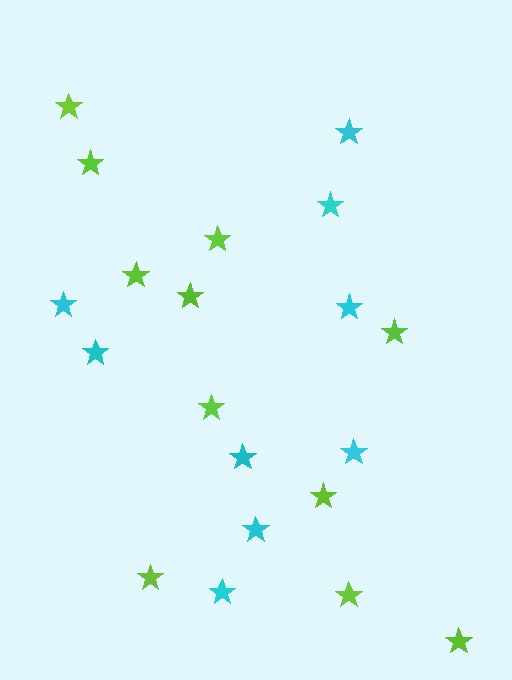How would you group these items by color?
There are 2 groups: one group of cyan stars (9) and one group of lime stars (11).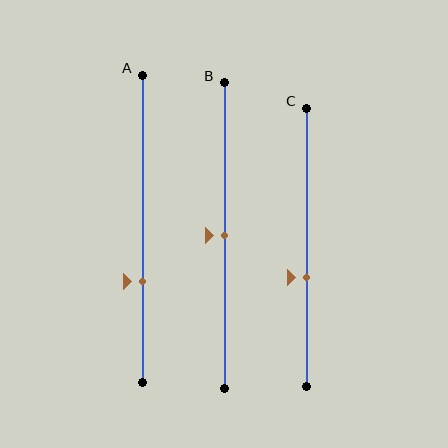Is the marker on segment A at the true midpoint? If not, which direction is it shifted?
No, the marker on segment A is shifted downward by about 17% of the segment length.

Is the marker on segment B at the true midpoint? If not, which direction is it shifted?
Yes, the marker on segment B is at the true midpoint.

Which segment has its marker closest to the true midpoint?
Segment B has its marker closest to the true midpoint.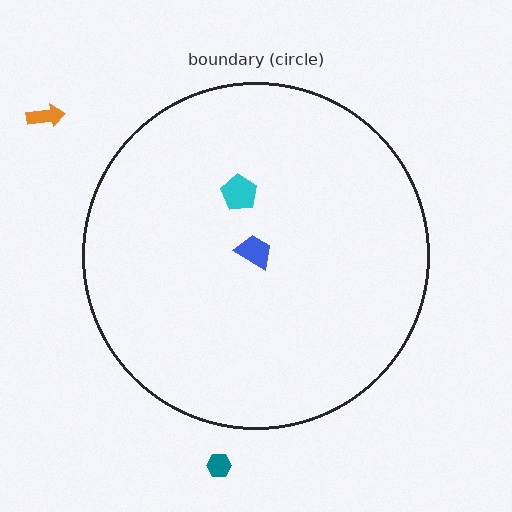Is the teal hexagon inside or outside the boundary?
Outside.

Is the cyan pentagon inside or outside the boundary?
Inside.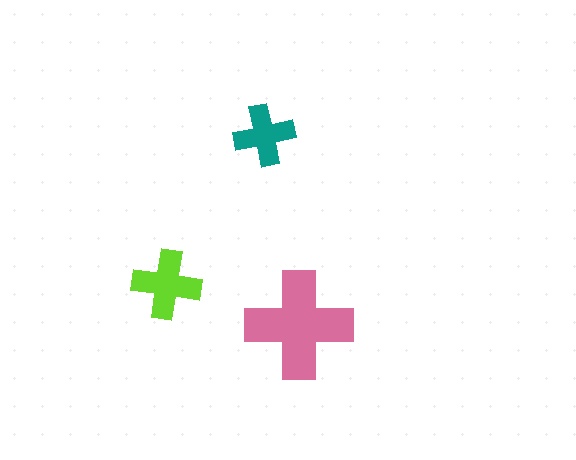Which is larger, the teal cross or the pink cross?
The pink one.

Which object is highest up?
The teal cross is topmost.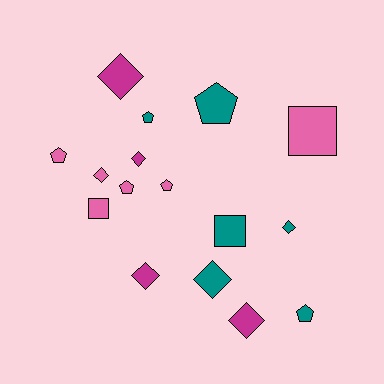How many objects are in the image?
There are 16 objects.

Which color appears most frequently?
Teal, with 6 objects.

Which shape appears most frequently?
Diamond, with 7 objects.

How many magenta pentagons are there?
There are no magenta pentagons.